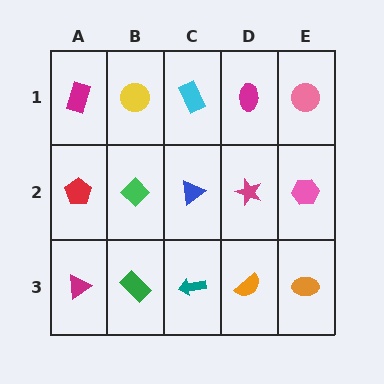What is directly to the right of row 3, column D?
An orange ellipse.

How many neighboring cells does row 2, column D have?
4.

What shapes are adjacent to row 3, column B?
A green diamond (row 2, column B), a magenta triangle (row 3, column A), a teal arrow (row 3, column C).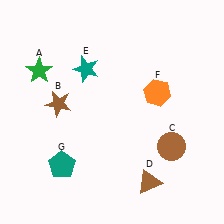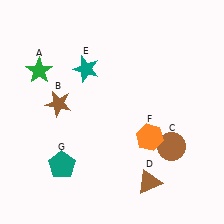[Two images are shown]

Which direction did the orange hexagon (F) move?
The orange hexagon (F) moved down.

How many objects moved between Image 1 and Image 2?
1 object moved between the two images.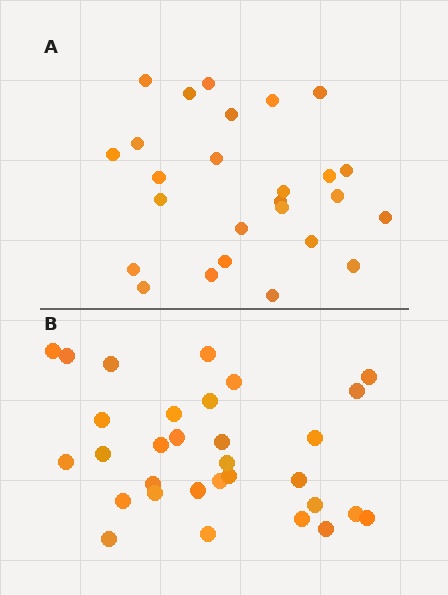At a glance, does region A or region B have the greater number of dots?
Region B (the bottom region) has more dots.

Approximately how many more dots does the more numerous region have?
Region B has about 5 more dots than region A.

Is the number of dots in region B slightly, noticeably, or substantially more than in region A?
Region B has only slightly more — the two regions are fairly close. The ratio is roughly 1.2 to 1.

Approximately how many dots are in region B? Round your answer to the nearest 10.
About 30 dots. (The exact count is 31, which rounds to 30.)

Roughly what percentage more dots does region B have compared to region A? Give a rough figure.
About 20% more.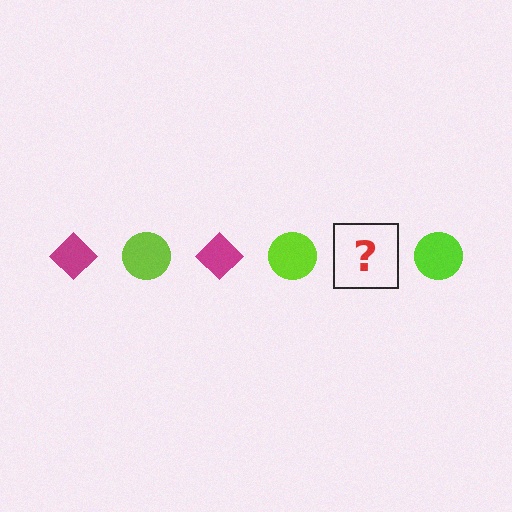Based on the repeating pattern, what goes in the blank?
The blank should be a magenta diamond.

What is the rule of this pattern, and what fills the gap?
The rule is that the pattern alternates between magenta diamond and lime circle. The gap should be filled with a magenta diamond.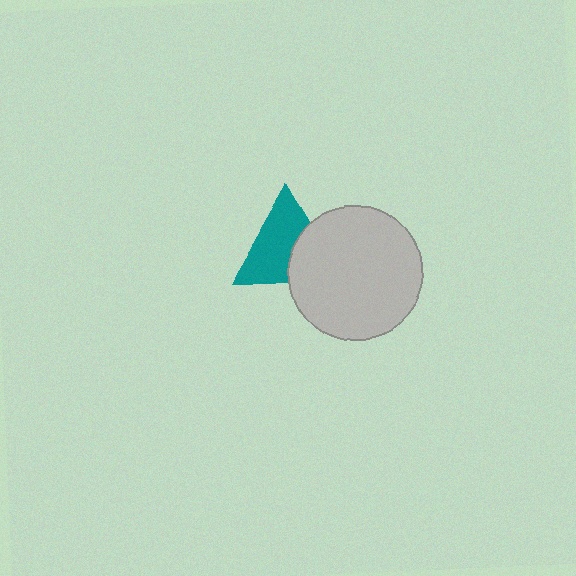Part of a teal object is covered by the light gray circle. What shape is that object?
It is a triangle.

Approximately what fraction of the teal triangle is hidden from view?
Roughly 37% of the teal triangle is hidden behind the light gray circle.